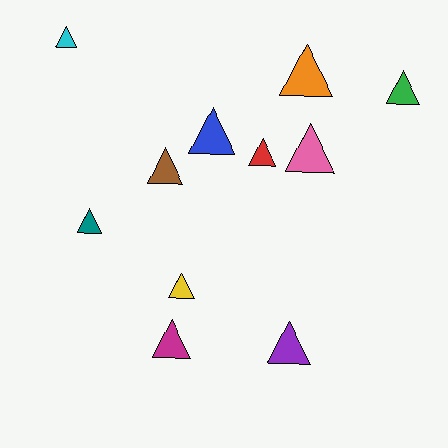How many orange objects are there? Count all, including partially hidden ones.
There is 1 orange object.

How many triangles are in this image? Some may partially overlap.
There are 11 triangles.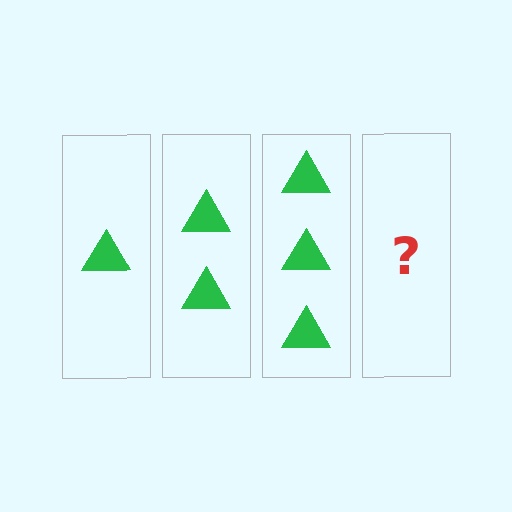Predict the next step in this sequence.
The next step is 4 triangles.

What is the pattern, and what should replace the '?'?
The pattern is that each step adds one more triangle. The '?' should be 4 triangles.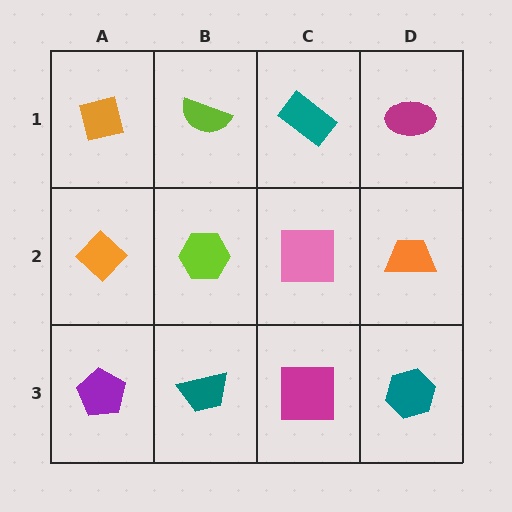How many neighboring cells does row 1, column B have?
3.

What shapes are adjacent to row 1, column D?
An orange trapezoid (row 2, column D), a teal rectangle (row 1, column C).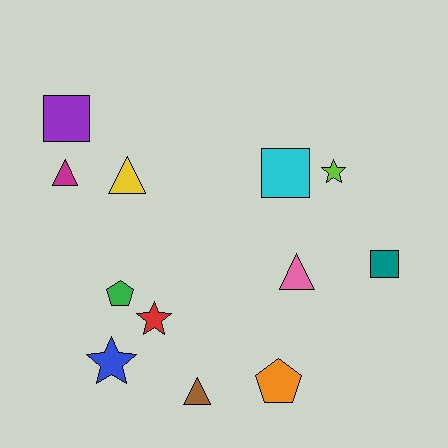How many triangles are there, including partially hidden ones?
There are 4 triangles.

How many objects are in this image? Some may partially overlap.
There are 12 objects.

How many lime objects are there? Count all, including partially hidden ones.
There is 1 lime object.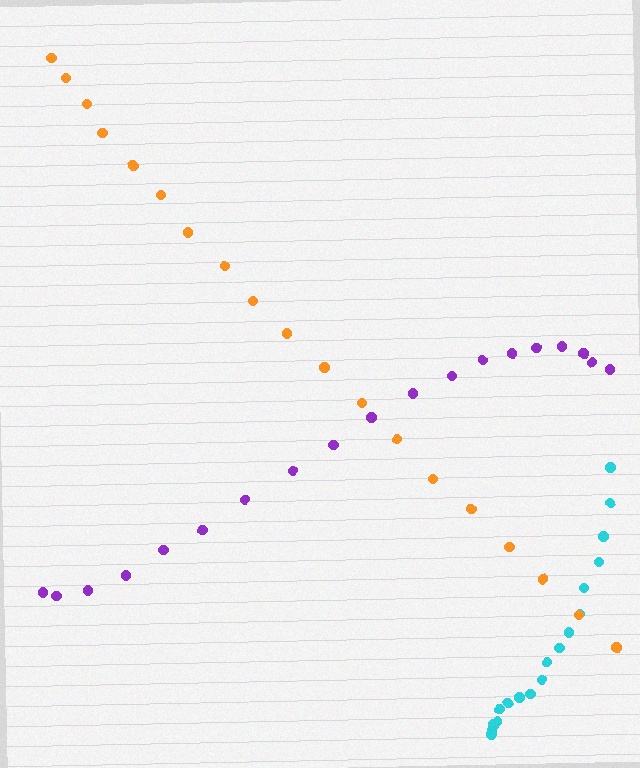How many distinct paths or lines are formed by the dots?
There are 3 distinct paths.